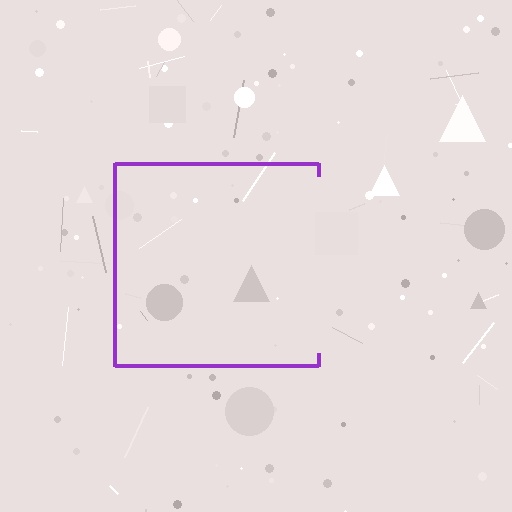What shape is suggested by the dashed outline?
The dashed outline suggests a square.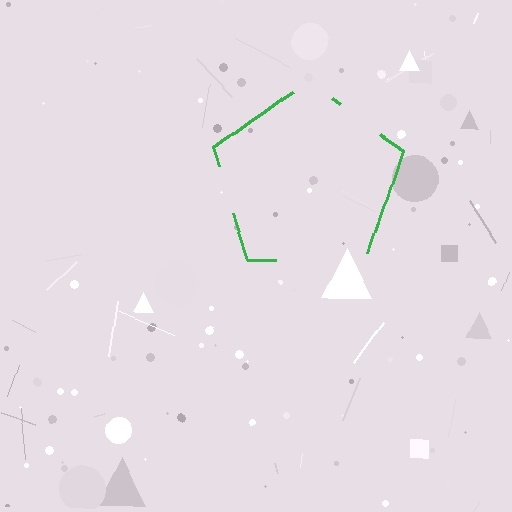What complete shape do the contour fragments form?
The contour fragments form a pentagon.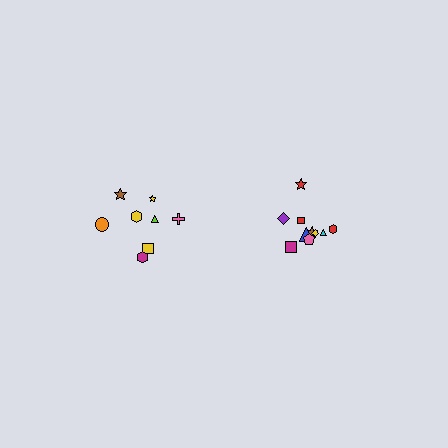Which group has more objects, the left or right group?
The right group.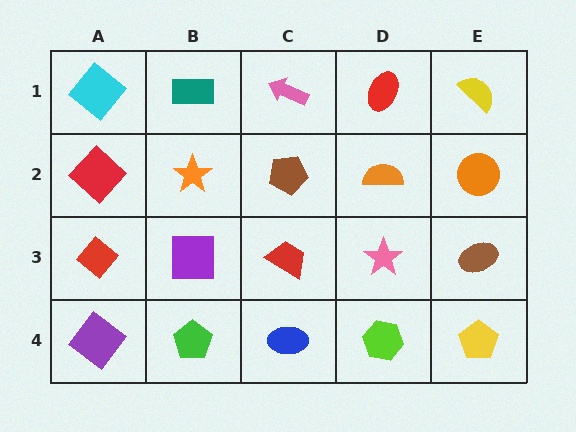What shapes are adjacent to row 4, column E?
A brown ellipse (row 3, column E), a lime hexagon (row 4, column D).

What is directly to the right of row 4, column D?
A yellow pentagon.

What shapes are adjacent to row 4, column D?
A pink star (row 3, column D), a blue ellipse (row 4, column C), a yellow pentagon (row 4, column E).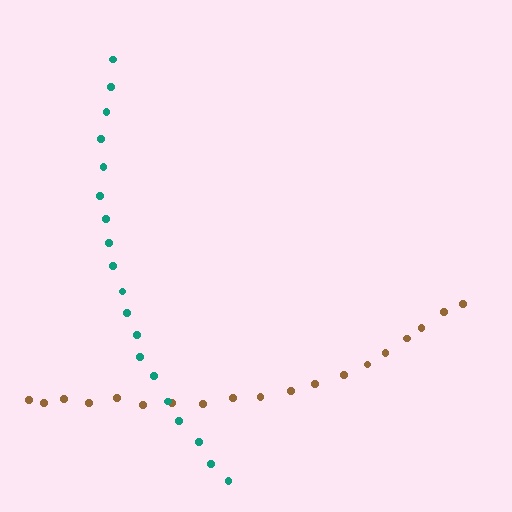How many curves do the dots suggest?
There are 2 distinct paths.